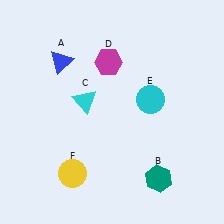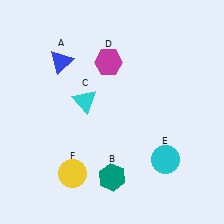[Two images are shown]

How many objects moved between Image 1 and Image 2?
2 objects moved between the two images.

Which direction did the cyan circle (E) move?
The cyan circle (E) moved down.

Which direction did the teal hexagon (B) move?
The teal hexagon (B) moved left.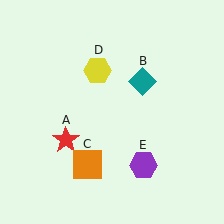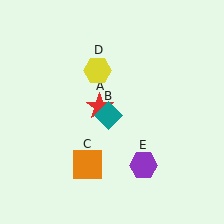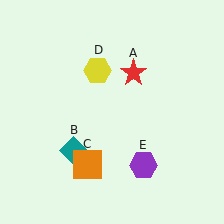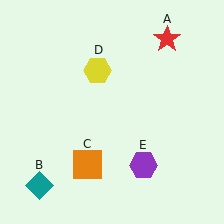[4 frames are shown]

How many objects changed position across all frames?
2 objects changed position: red star (object A), teal diamond (object B).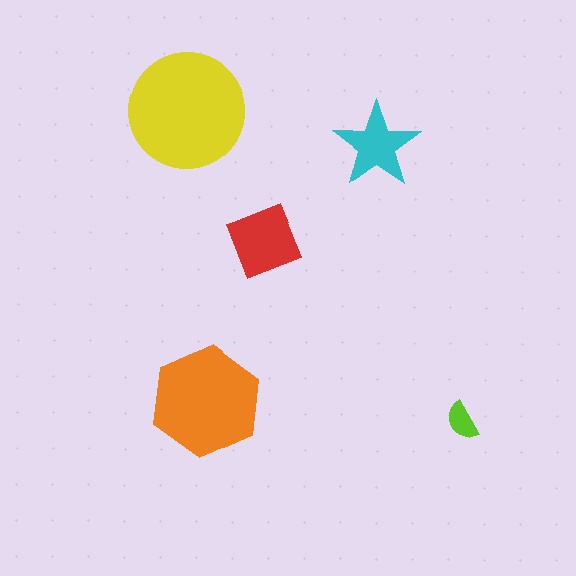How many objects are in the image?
There are 5 objects in the image.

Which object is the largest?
The yellow circle.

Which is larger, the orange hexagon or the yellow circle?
The yellow circle.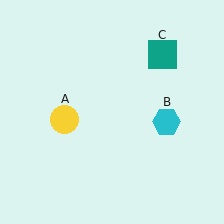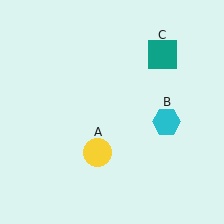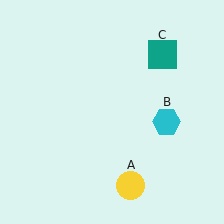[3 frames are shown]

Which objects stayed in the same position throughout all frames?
Cyan hexagon (object B) and teal square (object C) remained stationary.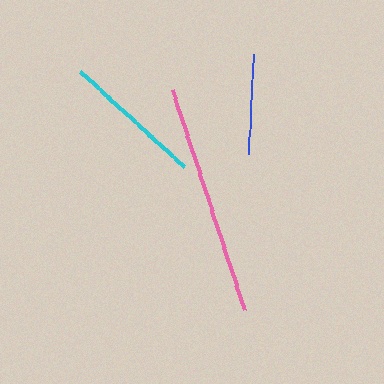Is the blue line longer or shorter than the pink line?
The pink line is longer than the blue line.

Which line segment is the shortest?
The blue line is the shortest at approximately 100 pixels.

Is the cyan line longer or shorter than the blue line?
The cyan line is longer than the blue line.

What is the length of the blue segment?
The blue segment is approximately 100 pixels long.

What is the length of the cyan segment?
The cyan segment is approximately 140 pixels long.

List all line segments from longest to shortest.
From longest to shortest: pink, cyan, blue.